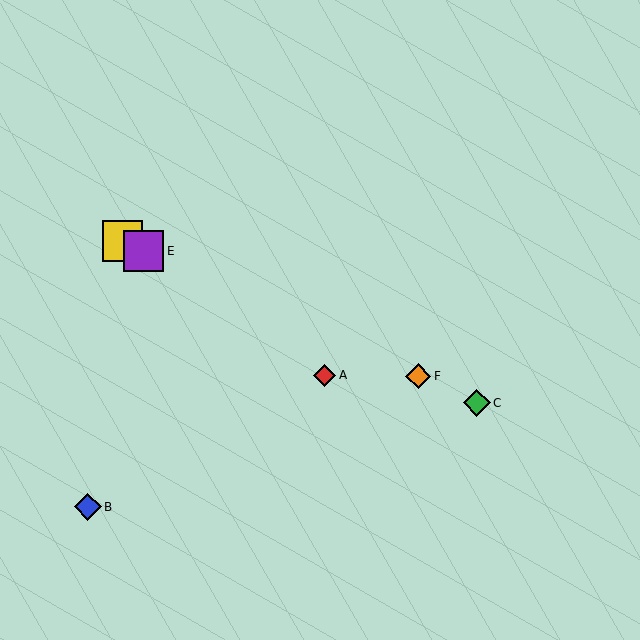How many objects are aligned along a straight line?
4 objects (C, D, E, F) are aligned along a straight line.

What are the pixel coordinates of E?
Object E is at (143, 251).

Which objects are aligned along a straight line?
Objects C, D, E, F are aligned along a straight line.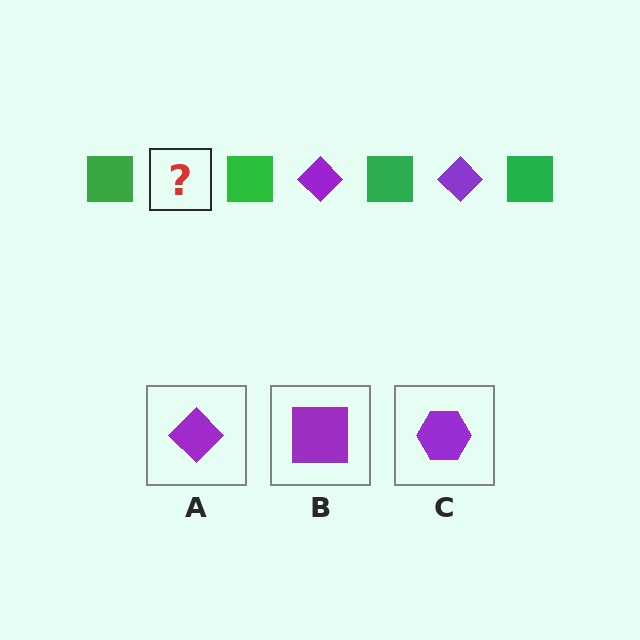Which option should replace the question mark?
Option A.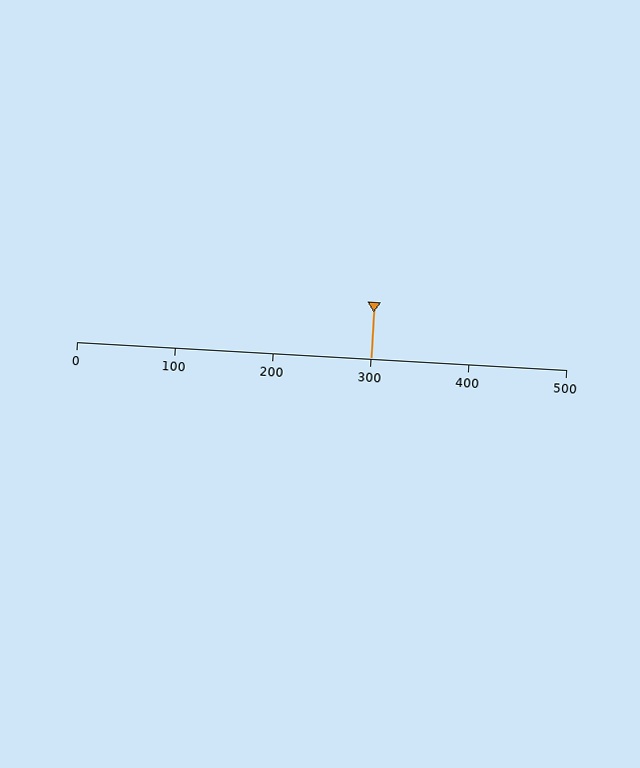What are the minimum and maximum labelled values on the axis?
The axis runs from 0 to 500.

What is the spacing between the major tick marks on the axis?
The major ticks are spaced 100 apart.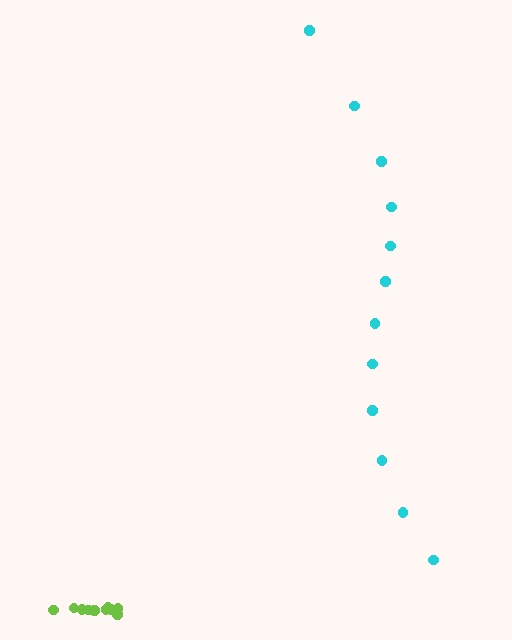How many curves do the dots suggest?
There are 2 distinct paths.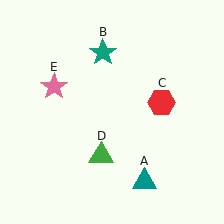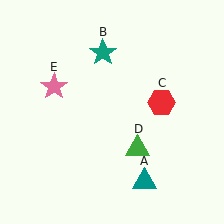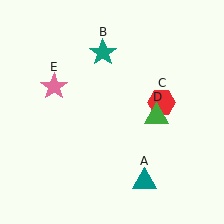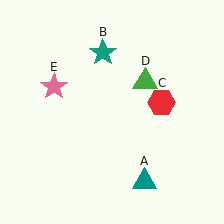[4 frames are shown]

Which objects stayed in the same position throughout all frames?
Teal triangle (object A) and teal star (object B) and red hexagon (object C) and pink star (object E) remained stationary.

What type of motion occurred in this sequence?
The green triangle (object D) rotated counterclockwise around the center of the scene.